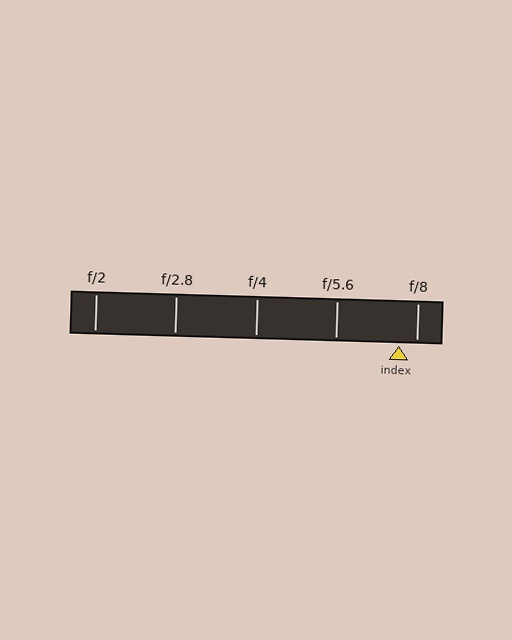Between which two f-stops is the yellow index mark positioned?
The index mark is between f/5.6 and f/8.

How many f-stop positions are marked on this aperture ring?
There are 5 f-stop positions marked.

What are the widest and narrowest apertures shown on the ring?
The widest aperture shown is f/2 and the narrowest is f/8.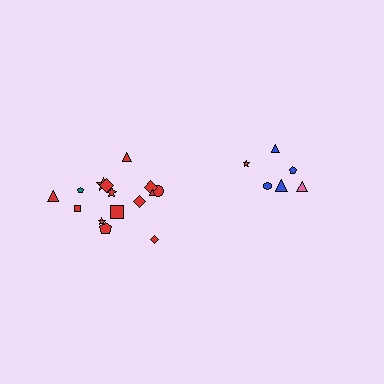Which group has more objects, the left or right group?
The left group.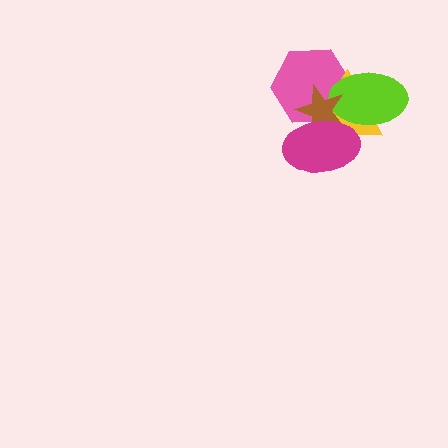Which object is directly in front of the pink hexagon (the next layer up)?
The yellow triangle is directly in front of the pink hexagon.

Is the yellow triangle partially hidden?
Yes, it is partially covered by another shape.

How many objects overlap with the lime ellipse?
4 objects overlap with the lime ellipse.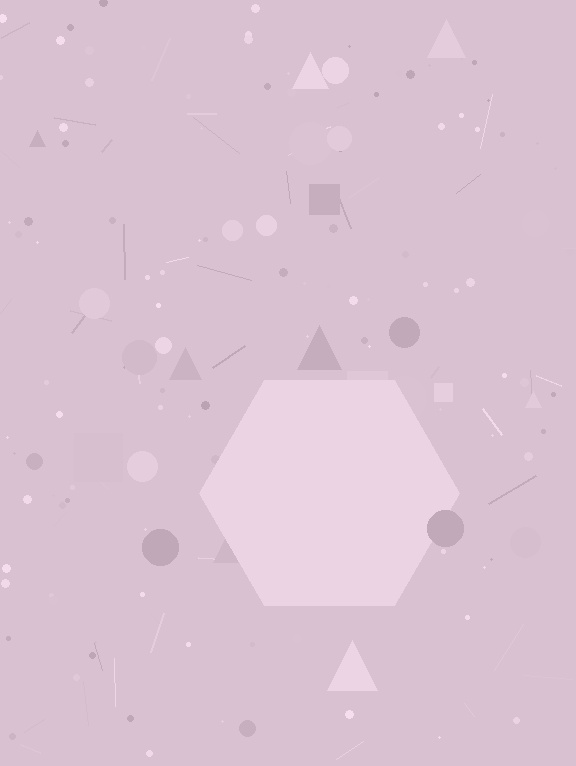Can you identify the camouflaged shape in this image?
The camouflaged shape is a hexagon.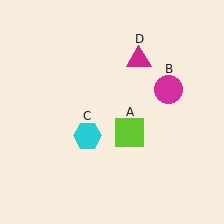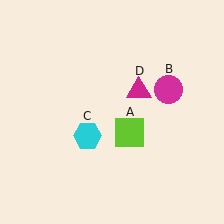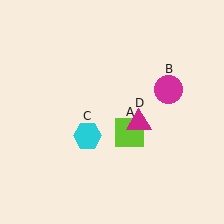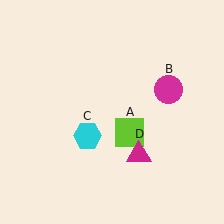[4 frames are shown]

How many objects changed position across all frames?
1 object changed position: magenta triangle (object D).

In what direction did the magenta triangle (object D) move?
The magenta triangle (object D) moved down.